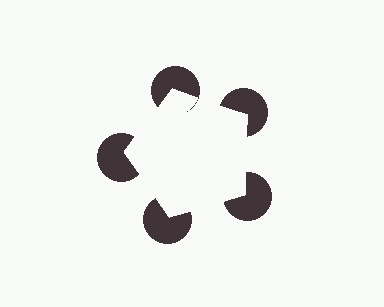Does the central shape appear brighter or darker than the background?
It typically appears slightly brighter than the background, even though no actual brightness change is drawn.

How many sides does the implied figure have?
5 sides.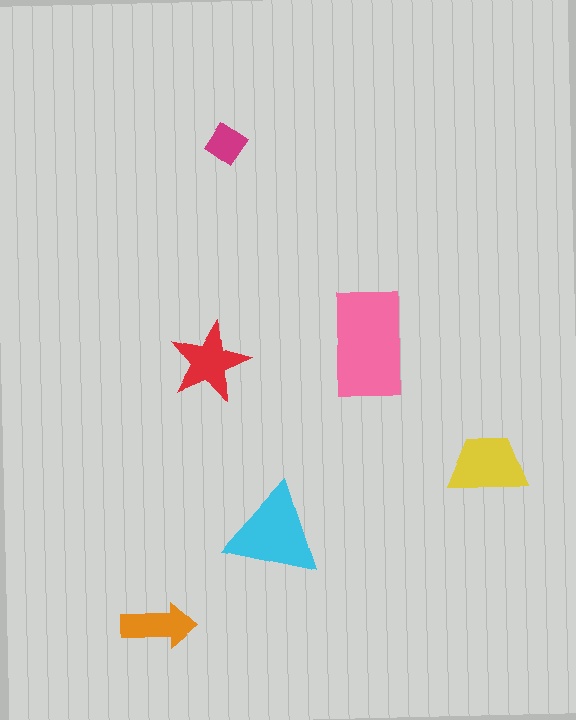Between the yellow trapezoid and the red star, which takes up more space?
The yellow trapezoid.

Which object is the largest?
The pink rectangle.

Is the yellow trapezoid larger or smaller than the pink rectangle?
Smaller.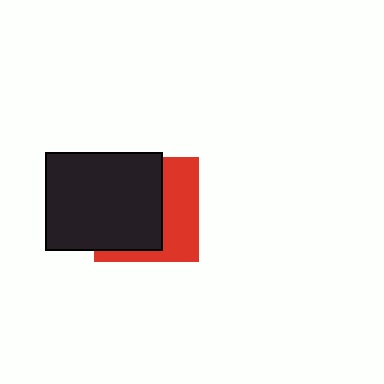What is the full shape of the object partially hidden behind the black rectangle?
The partially hidden object is a red square.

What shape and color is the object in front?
The object in front is a black rectangle.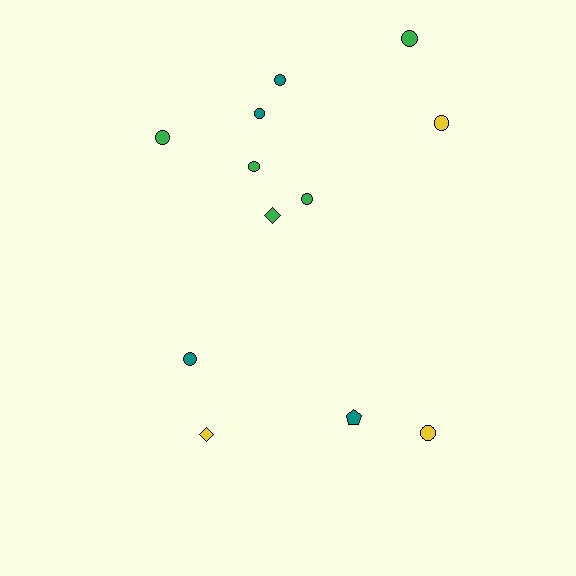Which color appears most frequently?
Green, with 5 objects.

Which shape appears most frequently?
Circle, with 9 objects.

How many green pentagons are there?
There are no green pentagons.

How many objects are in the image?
There are 12 objects.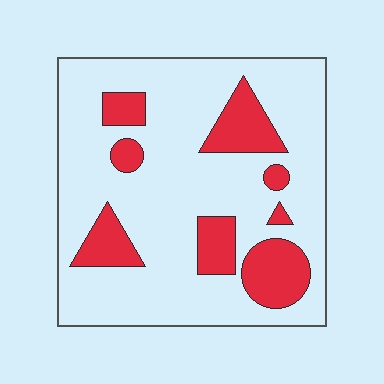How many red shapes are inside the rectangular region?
8.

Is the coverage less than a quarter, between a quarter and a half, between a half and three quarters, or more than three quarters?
Less than a quarter.